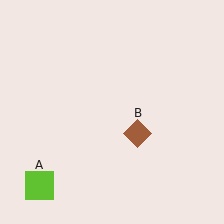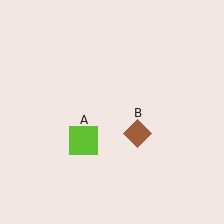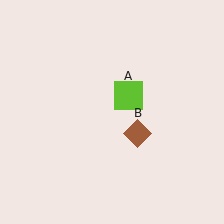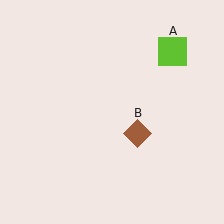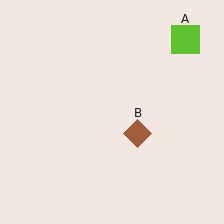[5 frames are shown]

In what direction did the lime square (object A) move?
The lime square (object A) moved up and to the right.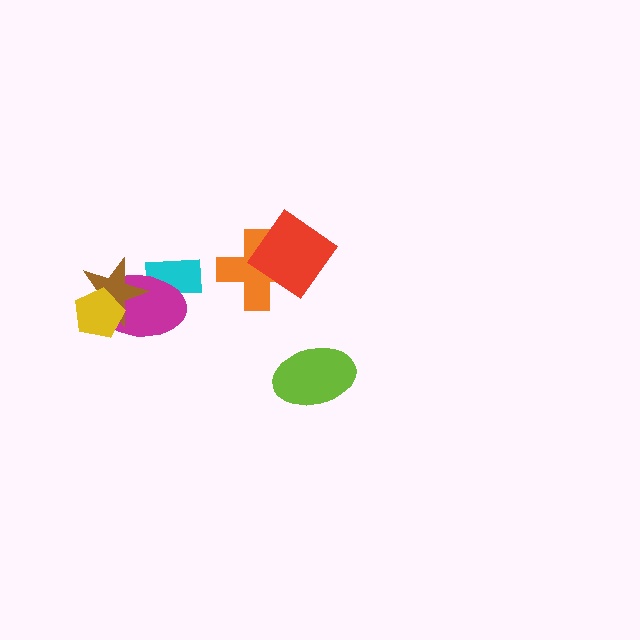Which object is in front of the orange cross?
The red diamond is in front of the orange cross.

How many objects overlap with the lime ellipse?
0 objects overlap with the lime ellipse.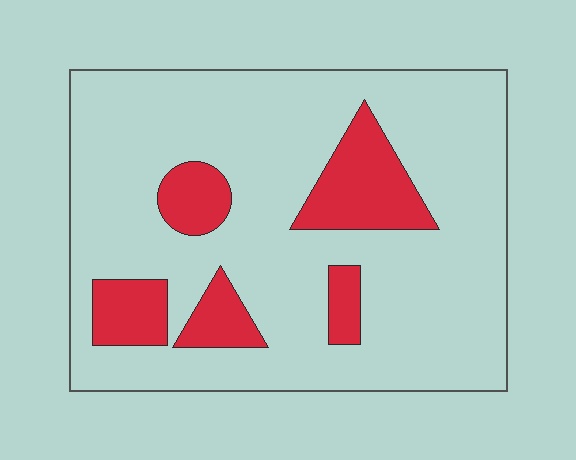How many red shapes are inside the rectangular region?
5.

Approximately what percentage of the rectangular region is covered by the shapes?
Approximately 20%.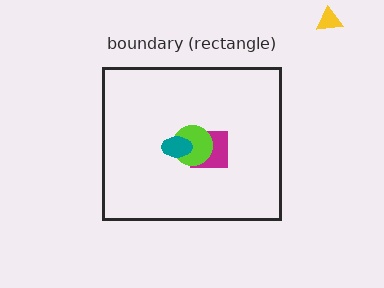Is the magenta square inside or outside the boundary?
Inside.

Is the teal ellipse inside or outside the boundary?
Inside.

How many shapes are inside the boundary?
3 inside, 1 outside.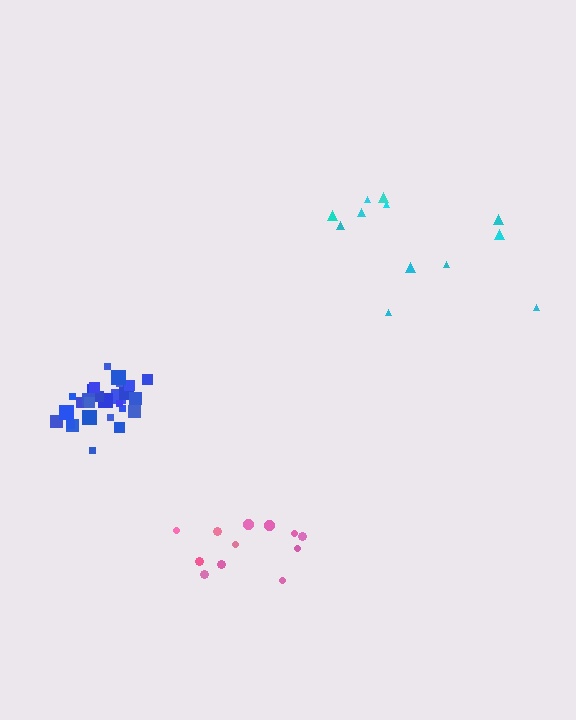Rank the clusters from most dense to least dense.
blue, pink, cyan.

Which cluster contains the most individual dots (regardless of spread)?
Blue (28).